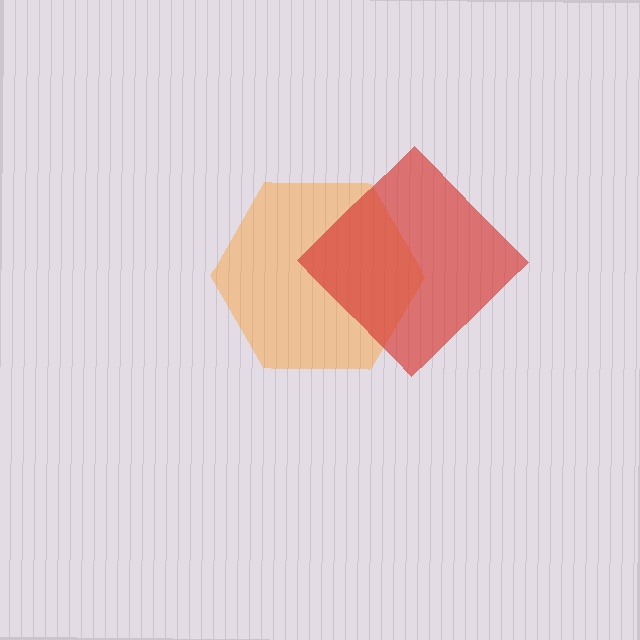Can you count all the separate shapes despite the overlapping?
Yes, there are 2 separate shapes.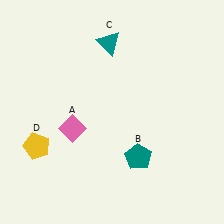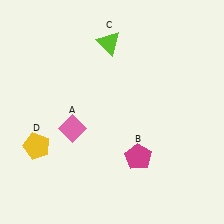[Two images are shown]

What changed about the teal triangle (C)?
In Image 1, C is teal. In Image 2, it changed to lime.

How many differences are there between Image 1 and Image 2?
There are 2 differences between the two images.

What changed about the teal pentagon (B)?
In Image 1, B is teal. In Image 2, it changed to magenta.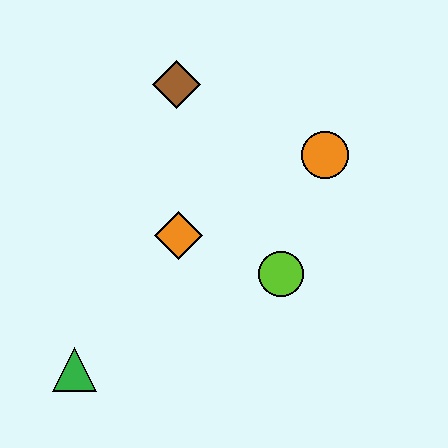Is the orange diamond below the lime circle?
No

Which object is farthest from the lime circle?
The green triangle is farthest from the lime circle.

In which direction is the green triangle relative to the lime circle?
The green triangle is to the left of the lime circle.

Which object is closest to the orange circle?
The lime circle is closest to the orange circle.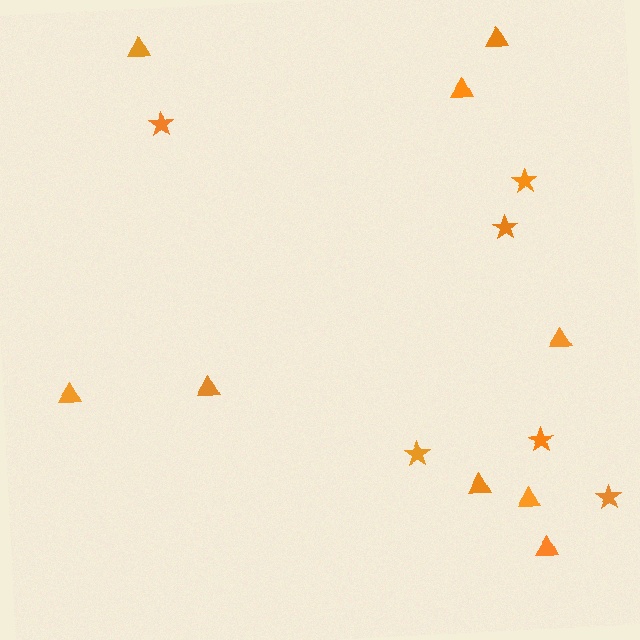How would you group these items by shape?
There are 2 groups: one group of stars (6) and one group of triangles (9).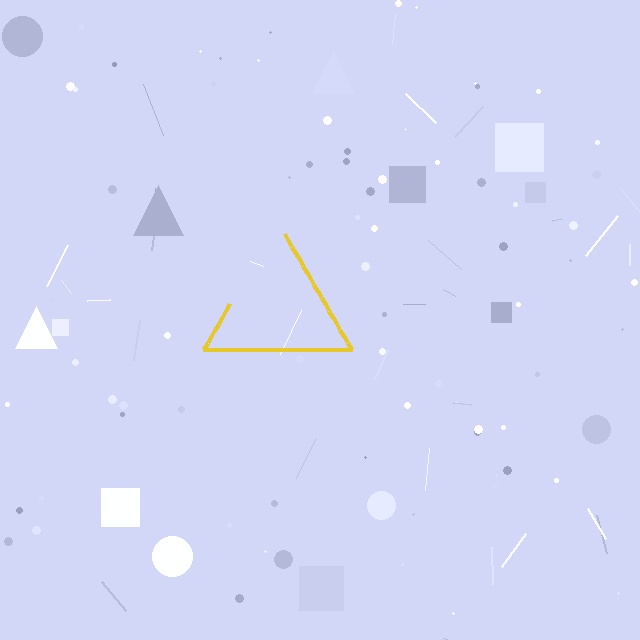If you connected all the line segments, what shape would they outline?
They would outline a triangle.